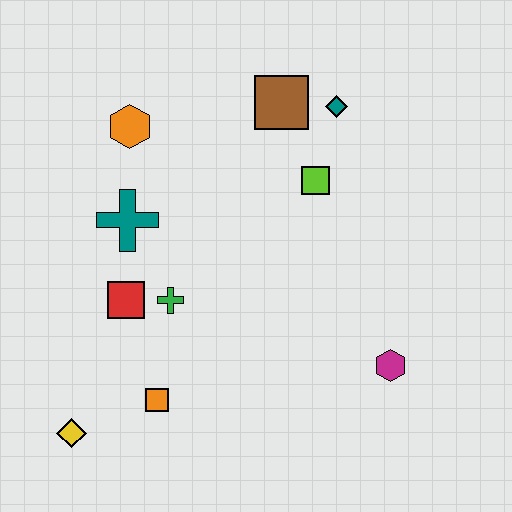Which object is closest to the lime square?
The teal diamond is closest to the lime square.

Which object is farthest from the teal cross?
The magenta hexagon is farthest from the teal cross.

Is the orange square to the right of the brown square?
No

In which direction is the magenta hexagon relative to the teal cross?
The magenta hexagon is to the right of the teal cross.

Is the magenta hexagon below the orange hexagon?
Yes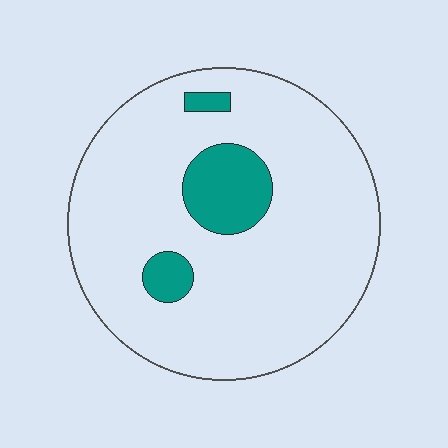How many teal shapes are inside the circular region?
3.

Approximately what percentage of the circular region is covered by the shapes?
Approximately 10%.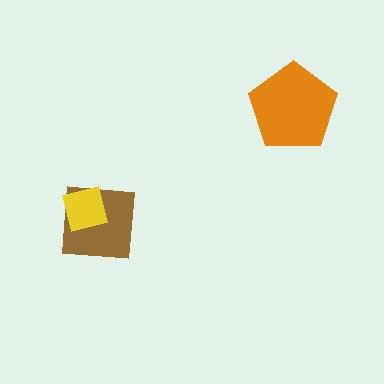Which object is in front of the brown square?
The yellow square is in front of the brown square.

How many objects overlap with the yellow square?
1 object overlaps with the yellow square.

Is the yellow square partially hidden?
No, no other shape covers it.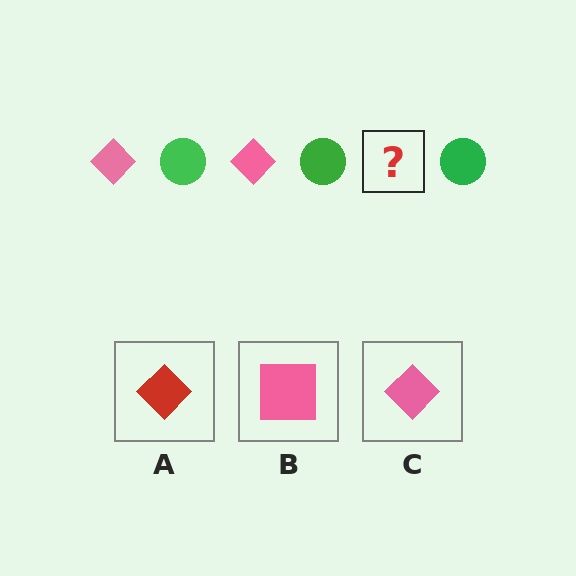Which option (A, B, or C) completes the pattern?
C.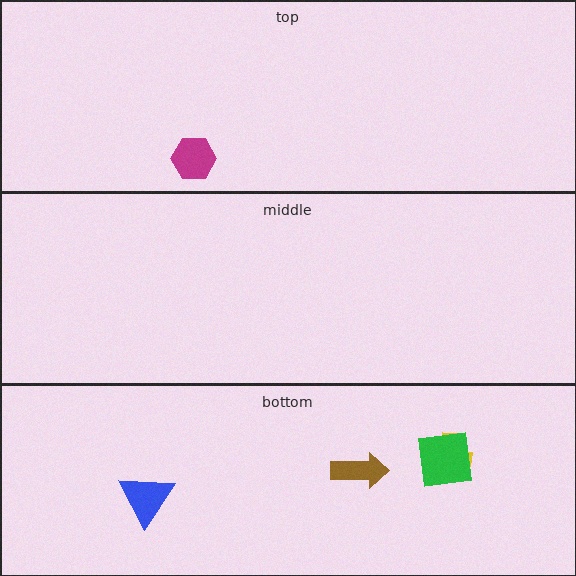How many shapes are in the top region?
1.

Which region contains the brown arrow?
The bottom region.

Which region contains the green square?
The bottom region.